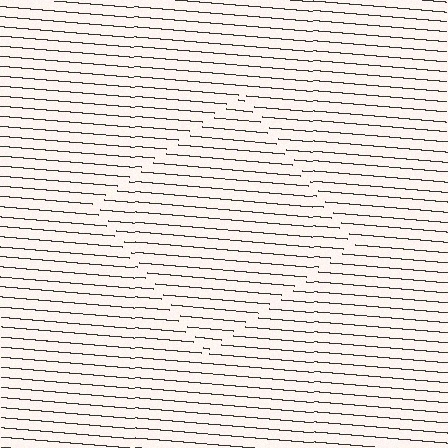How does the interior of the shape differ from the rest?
The interior of the shape contains the same grating, shifted by half a period — the contour is defined by the phase discontinuity where line-ends from the inner and outer gratings abut.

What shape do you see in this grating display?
An illusory square. The interior of the shape contains the same grating, shifted by half a period — the contour is defined by the phase discontinuity where line-ends from the inner and outer gratings abut.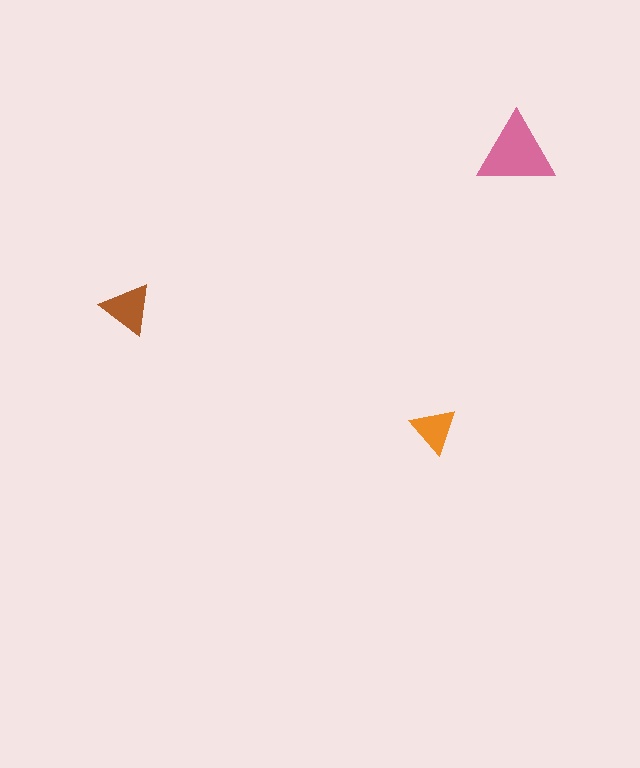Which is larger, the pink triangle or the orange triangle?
The pink one.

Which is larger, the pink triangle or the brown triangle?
The pink one.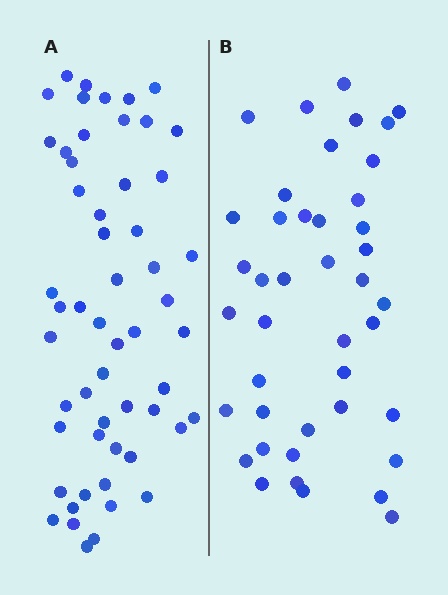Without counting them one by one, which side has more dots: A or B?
Region A (the left region) has more dots.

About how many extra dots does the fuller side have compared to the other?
Region A has approximately 15 more dots than region B.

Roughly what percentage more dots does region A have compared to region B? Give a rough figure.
About 30% more.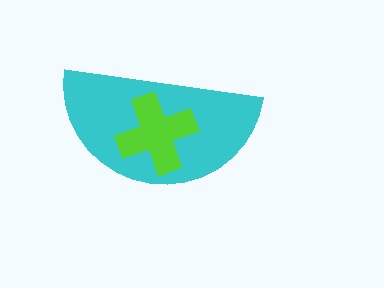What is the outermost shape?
The cyan semicircle.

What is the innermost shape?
The lime cross.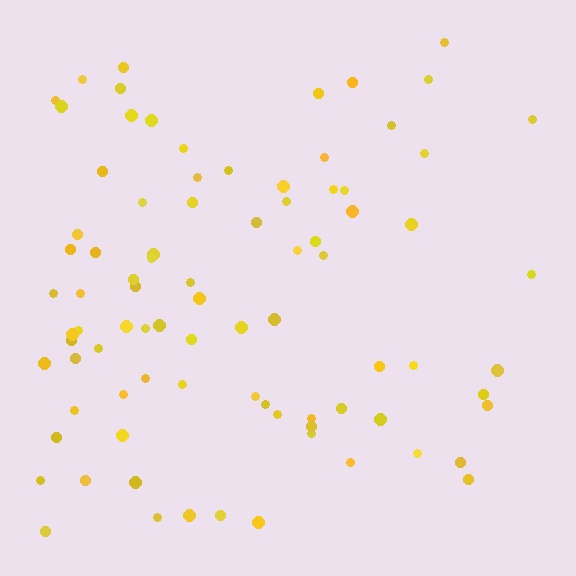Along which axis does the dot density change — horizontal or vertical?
Horizontal.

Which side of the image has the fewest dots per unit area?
The right.